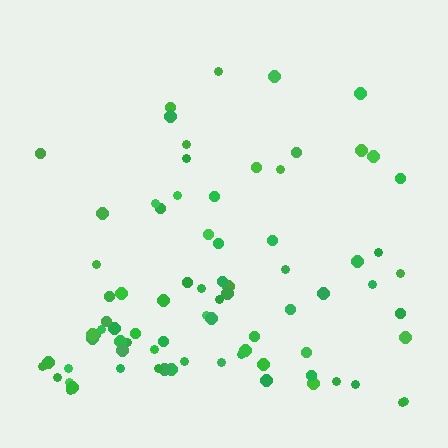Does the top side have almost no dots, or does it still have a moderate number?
Still a moderate number, just noticeably fewer than the bottom.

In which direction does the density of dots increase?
From top to bottom, with the bottom side densest.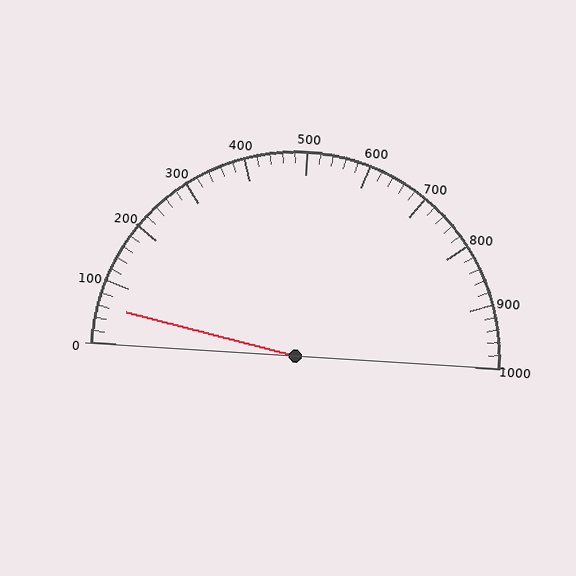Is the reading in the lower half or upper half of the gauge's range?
The reading is in the lower half of the range (0 to 1000).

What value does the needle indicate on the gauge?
The needle indicates approximately 60.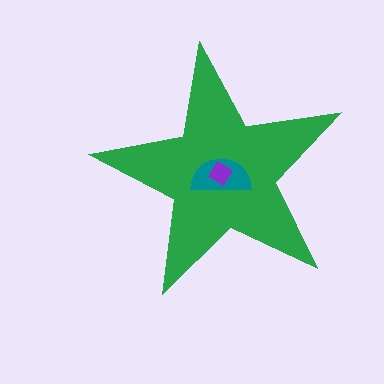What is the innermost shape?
The purple diamond.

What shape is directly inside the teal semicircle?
The purple diamond.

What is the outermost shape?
The green star.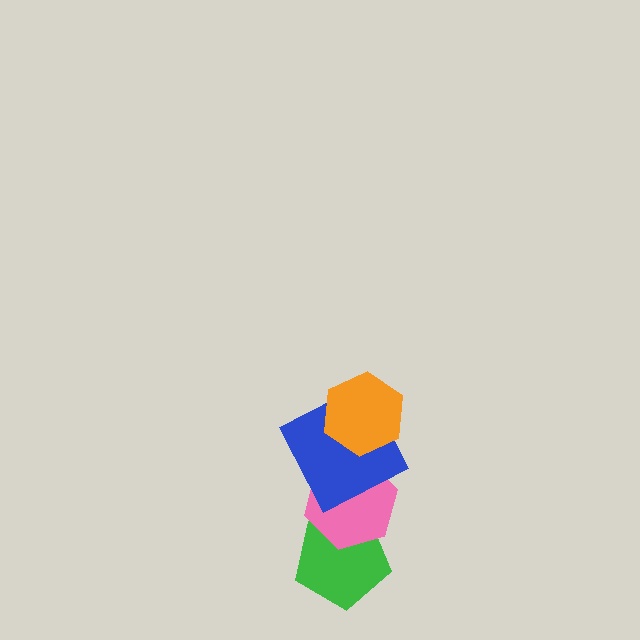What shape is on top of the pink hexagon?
The blue square is on top of the pink hexagon.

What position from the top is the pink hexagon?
The pink hexagon is 3rd from the top.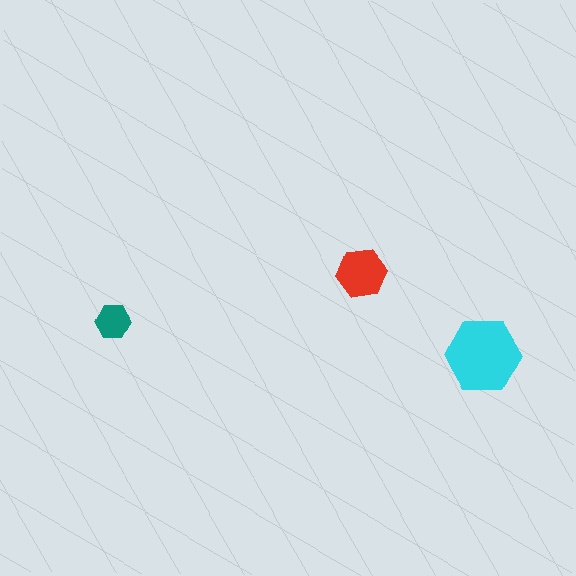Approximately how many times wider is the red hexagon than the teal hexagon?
About 1.5 times wider.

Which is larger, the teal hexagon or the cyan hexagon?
The cyan one.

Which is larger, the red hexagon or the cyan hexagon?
The cyan one.